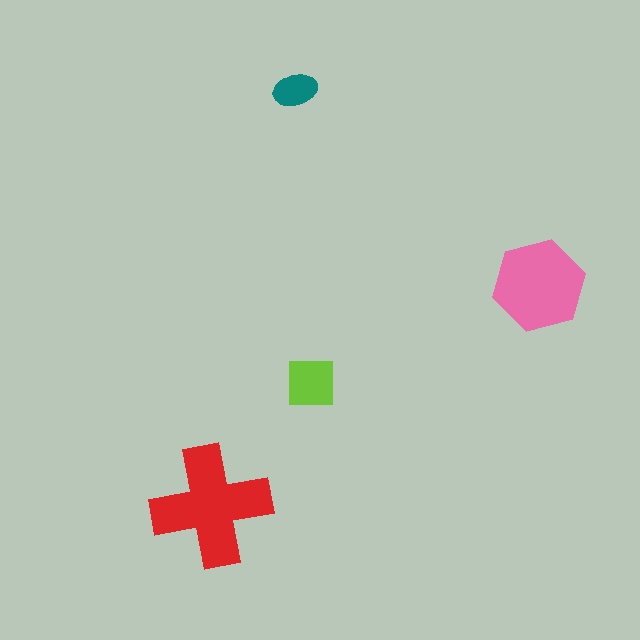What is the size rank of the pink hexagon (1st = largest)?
2nd.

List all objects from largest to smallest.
The red cross, the pink hexagon, the lime square, the teal ellipse.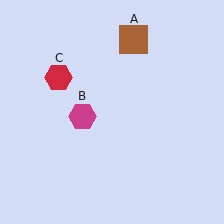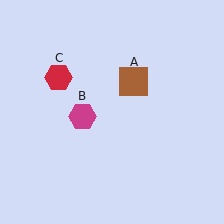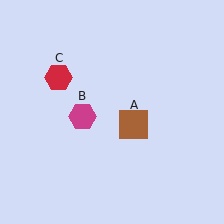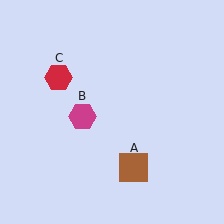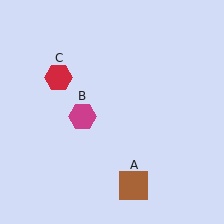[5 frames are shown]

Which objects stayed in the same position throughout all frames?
Magenta hexagon (object B) and red hexagon (object C) remained stationary.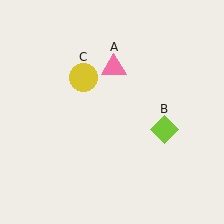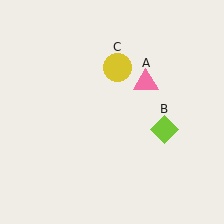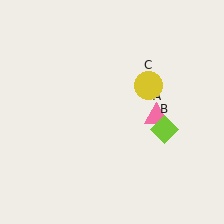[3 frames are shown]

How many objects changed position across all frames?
2 objects changed position: pink triangle (object A), yellow circle (object C).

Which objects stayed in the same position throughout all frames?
Lime diamond (object B) remained stationary.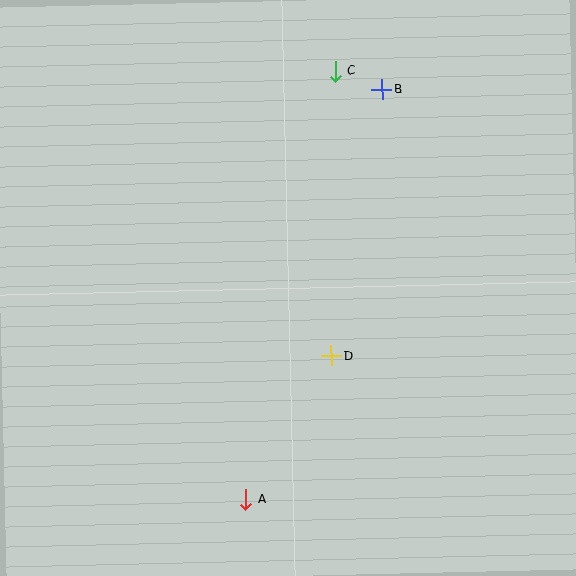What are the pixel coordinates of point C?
Point C is at (335, 71).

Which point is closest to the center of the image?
Point D at (331, 356) is closest to the center.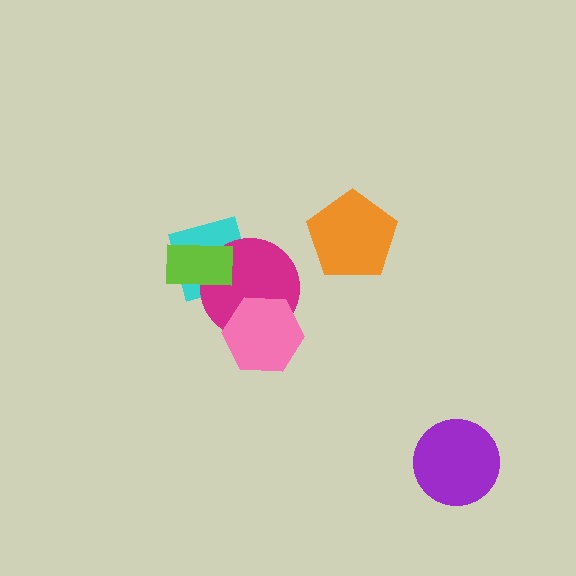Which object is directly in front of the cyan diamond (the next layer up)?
The magenta circle is directly in front of the cyan diamond.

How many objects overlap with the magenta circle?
3 objects overlap with the magenta circle.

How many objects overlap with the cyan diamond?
2 objects overlap with the cyan diamond.